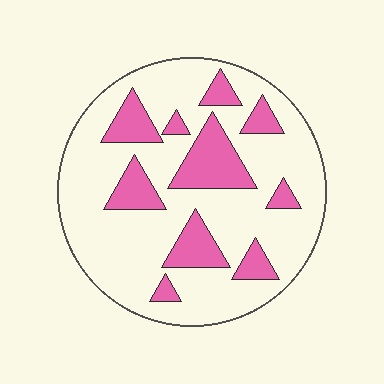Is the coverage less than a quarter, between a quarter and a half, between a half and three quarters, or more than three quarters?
Less than a quarter.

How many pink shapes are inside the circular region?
10.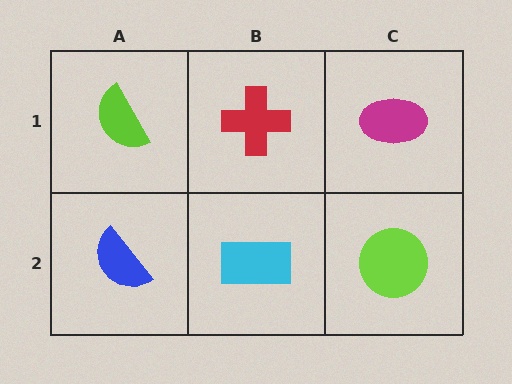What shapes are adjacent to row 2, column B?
A red cross (row 1, column B), a blue semicircle (row 2, column A), a lime circle (row 2, column C).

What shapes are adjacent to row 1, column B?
A cyan rectangle (row 2, column B), a lime semicircle (row 1, column A), a magenta ellipse (row 1, column C).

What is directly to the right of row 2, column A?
A cyan rectangle.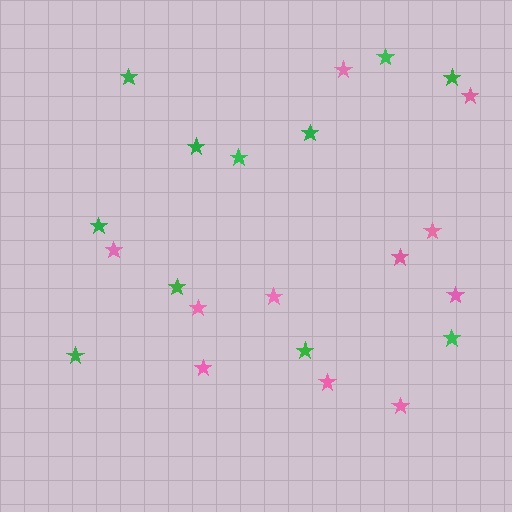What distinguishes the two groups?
There are 2 groups: one group of green stars (11) and one group of pink stars (11).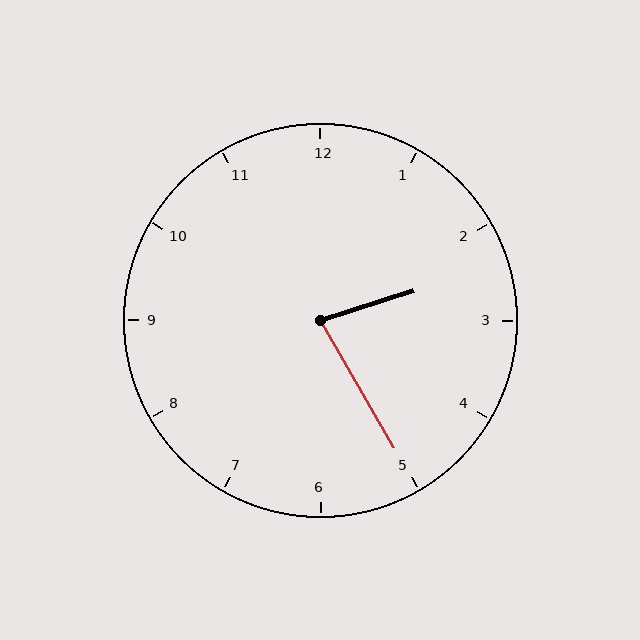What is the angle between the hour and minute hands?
Approximately 78 degrees.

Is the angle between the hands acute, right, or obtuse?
It is acute.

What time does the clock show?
2:25.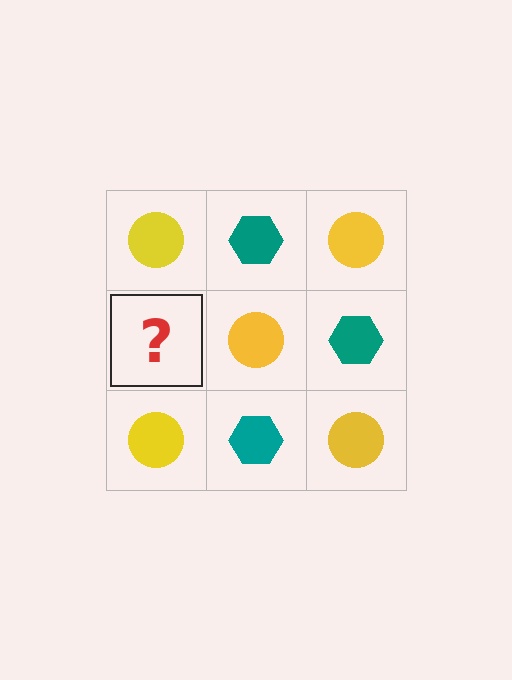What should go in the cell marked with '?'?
The missing cell should contain a teal hexagon.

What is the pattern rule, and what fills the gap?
The rule is that it alternates yellow circle and teal hexagon in a checkerboard pattern. The gap should be filled with a teal hexagon.